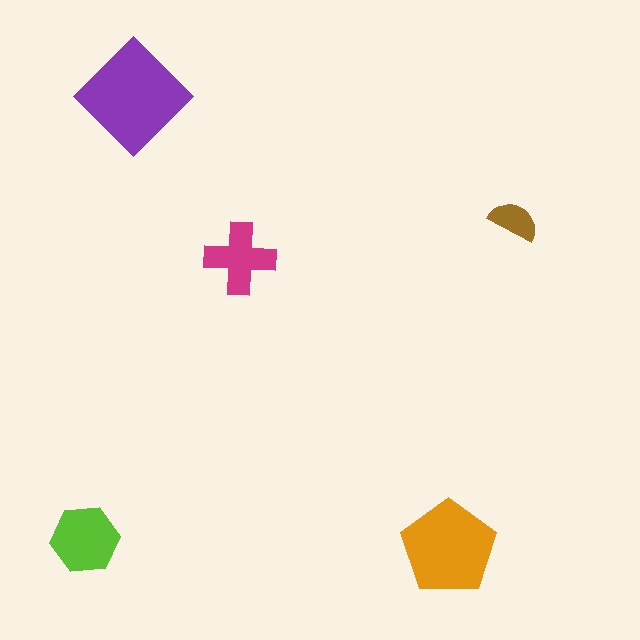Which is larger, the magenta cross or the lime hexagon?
The lime hexagon.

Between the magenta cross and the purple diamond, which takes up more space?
The purple diamond.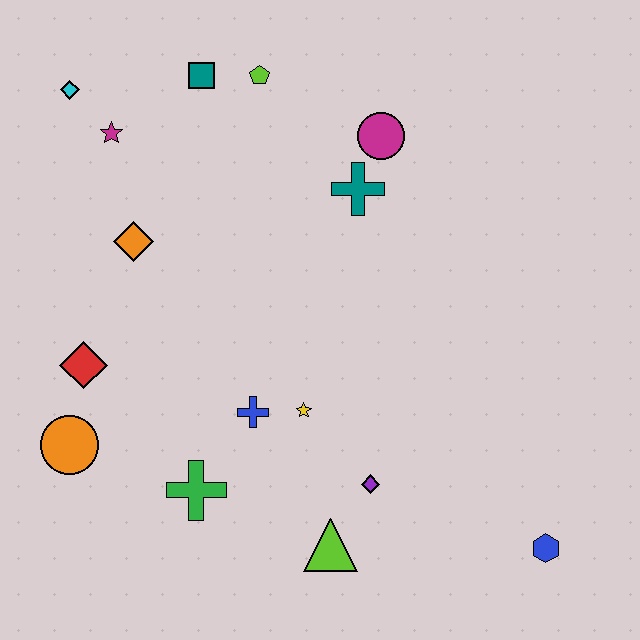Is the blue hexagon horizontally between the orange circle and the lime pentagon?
No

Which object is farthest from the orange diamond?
The blue hexagon is farthest from the orange diamond.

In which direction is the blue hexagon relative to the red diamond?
The blue hexagon is to the right of the red diamond.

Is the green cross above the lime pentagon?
No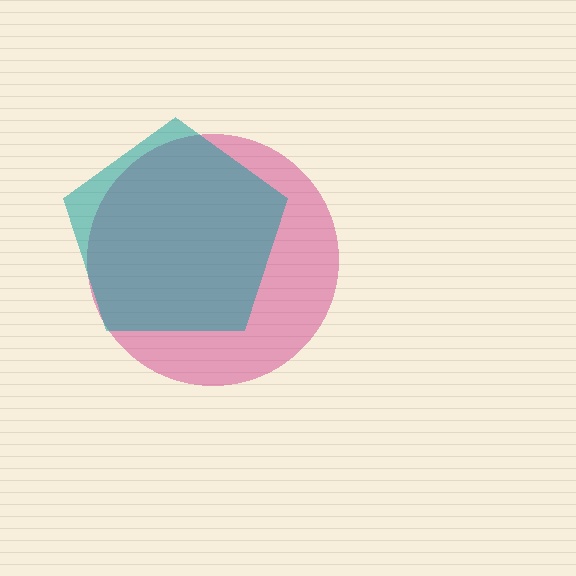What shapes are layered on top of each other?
The layered shapes are: a magenta circle, a teal pentagon.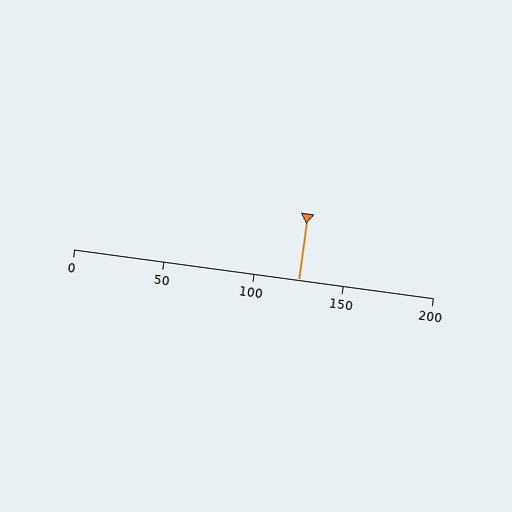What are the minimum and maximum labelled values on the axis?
The axis runs from 0 to 200.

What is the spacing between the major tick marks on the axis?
The major ticks are spaced 50 apart.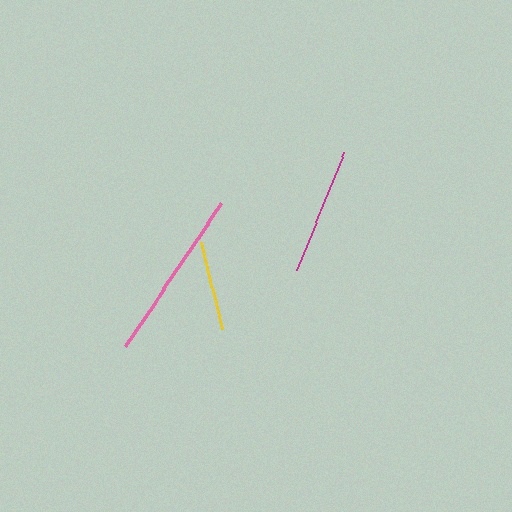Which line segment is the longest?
The pink line is the longest at approximately 172 pixels.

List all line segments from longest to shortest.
From longest to shortest: pink, magenta, yellow.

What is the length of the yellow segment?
The yellow segment is approximately 89 pixels long.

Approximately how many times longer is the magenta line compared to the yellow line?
The magenta line is approximately 1.4 times the length of the yellow line.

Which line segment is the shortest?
The yellow line is the shortest at approximately 89 pixels.